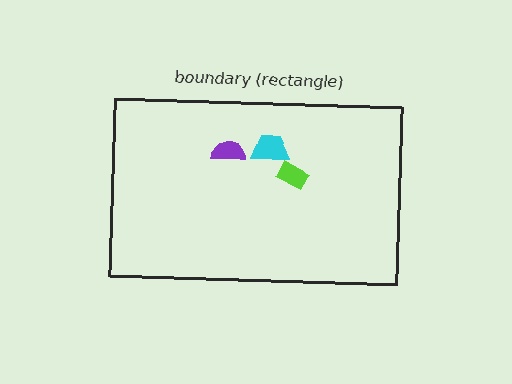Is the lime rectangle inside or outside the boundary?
Inside.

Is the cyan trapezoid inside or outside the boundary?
Inside.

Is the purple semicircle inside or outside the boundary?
Inside.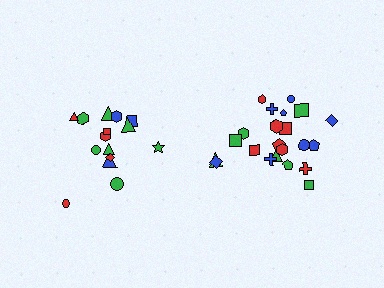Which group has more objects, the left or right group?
The right group.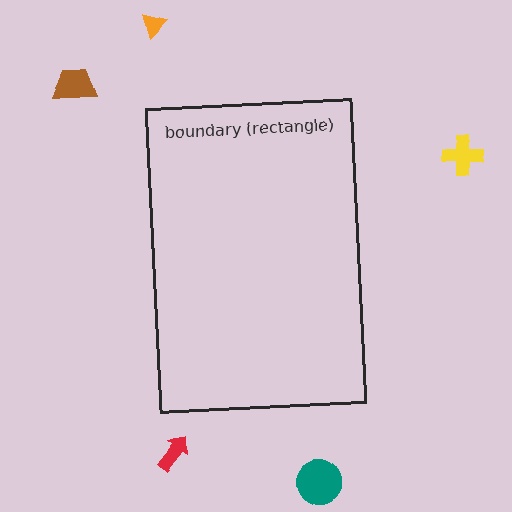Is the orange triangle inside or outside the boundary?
Outside.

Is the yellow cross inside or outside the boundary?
Outside.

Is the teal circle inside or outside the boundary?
Outside.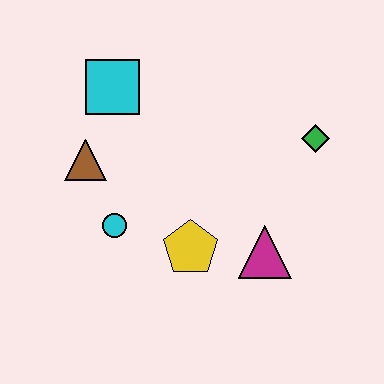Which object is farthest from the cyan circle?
The green diamond is farthest from the cyan circle.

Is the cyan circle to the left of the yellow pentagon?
Yes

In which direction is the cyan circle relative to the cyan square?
The cyan circle is below the cyan square.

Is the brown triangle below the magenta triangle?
No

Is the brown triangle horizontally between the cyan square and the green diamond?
No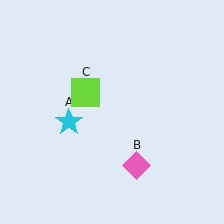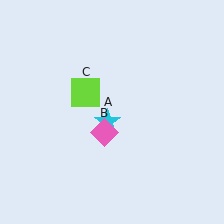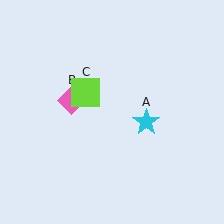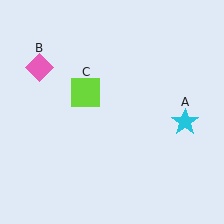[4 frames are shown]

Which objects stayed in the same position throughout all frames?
Lime square (object C) remained stationary.